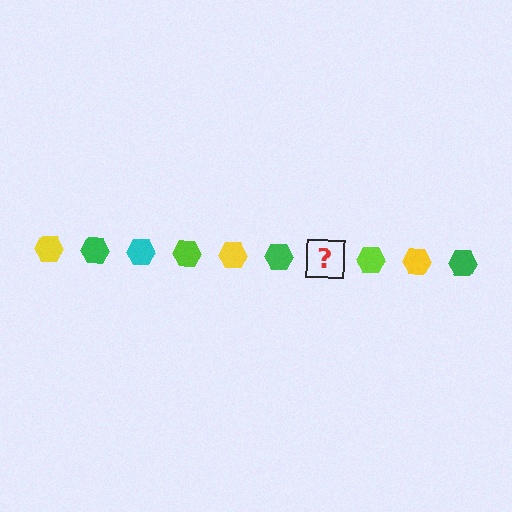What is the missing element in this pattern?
The missing element is a cyan hexagon.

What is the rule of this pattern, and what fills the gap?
The rule is that the pattern cycles through yellow, green, cyan, lime hexagons. The gap should be filled with a cyan hexagon.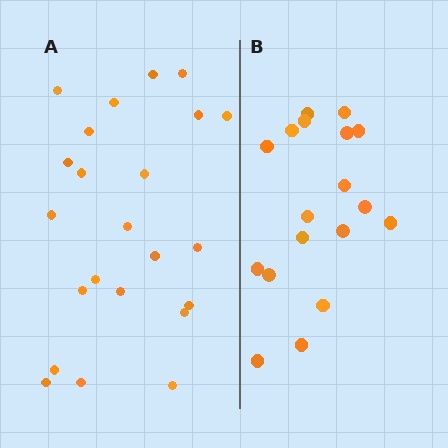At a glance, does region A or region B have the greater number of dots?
Region A (the left region) has more dots.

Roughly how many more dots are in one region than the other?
Region A has about 5 more dots than region B.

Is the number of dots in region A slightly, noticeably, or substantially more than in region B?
Region A has noticeably more, but not dramatically so. The ratio is roughly 1.3 to 1.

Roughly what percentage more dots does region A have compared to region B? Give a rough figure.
About 30% more.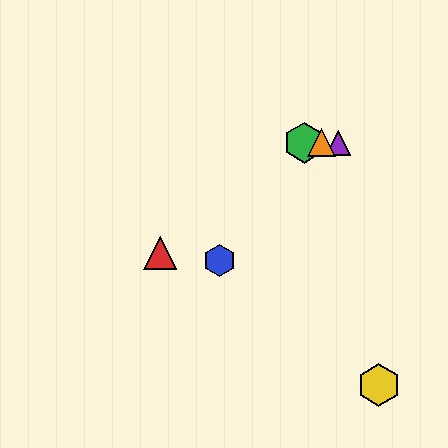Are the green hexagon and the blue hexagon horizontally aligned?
No, the green hexagon is at y≈143 and the blue hexagon is at y≈260.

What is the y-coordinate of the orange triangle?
The orange triangle is at y≈143.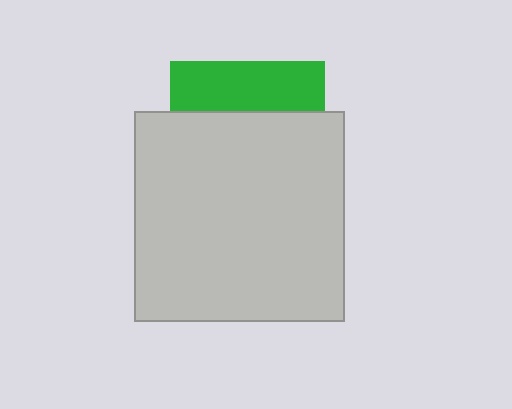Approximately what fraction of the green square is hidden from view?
Roughly 68% of the green square is hidden behind the light gray square.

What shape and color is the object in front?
The object in front is a light gray square.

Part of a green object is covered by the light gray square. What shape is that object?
It is a square.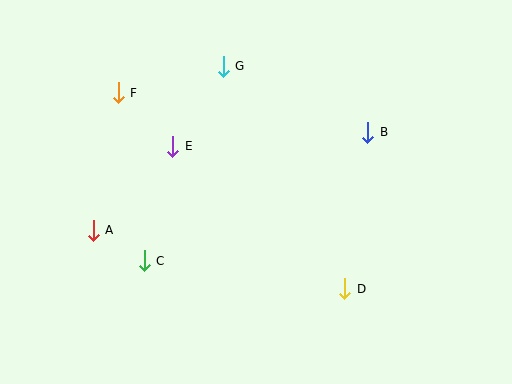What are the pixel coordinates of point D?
Point D is at (345, 289).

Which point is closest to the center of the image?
Point E at (173, 146) is closest to the center.